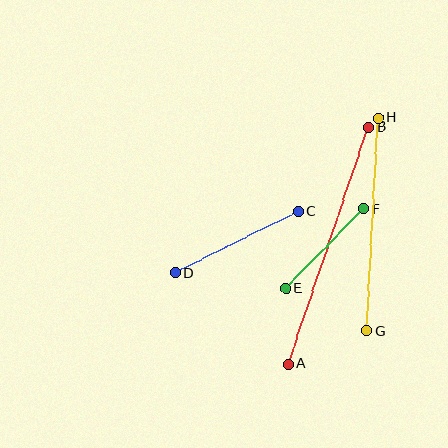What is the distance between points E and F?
The distance is approximately 112 pixels.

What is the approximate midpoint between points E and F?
The midpoint is at approximately (324, 249) pixels.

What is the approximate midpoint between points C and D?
The midpoint is at approximately (237, 242) pixels.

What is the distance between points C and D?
The distance is approximately 137 pixels.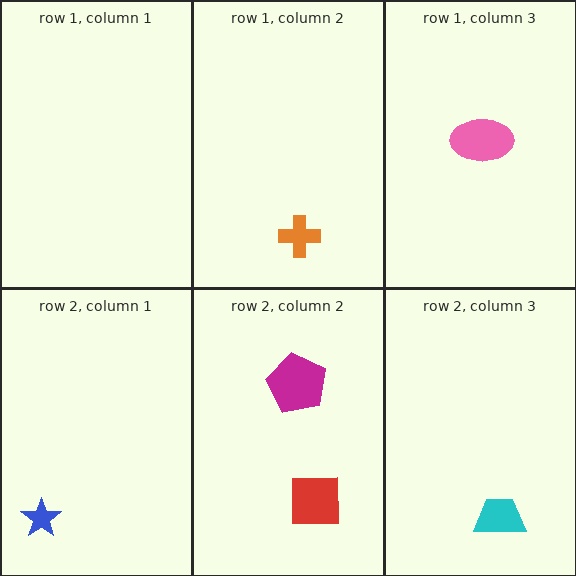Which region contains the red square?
The row 2, column 2 region.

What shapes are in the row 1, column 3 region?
The pink ellipse.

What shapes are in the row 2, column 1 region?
The blue star.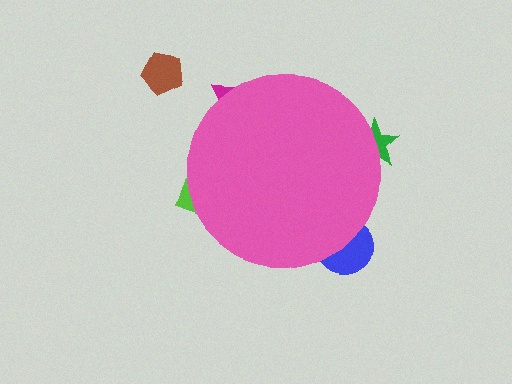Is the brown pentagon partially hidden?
No, the brown pentagon is fully visible.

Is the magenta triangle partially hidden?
Yes, the magenta triangle is partially hidden behind the pink circle.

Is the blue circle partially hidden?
Yes, the blue circle is partially hidden behind the pink circle.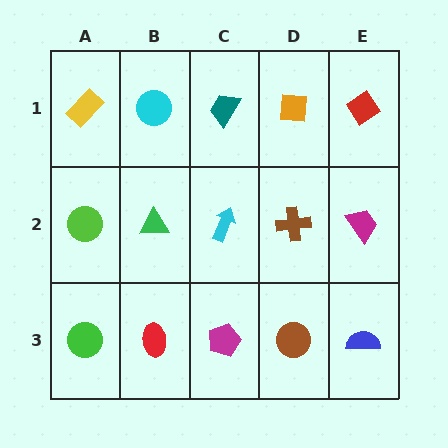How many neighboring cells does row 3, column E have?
2.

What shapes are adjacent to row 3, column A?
A lime circle (row 2, column A), a red ellipse (row 3, column B).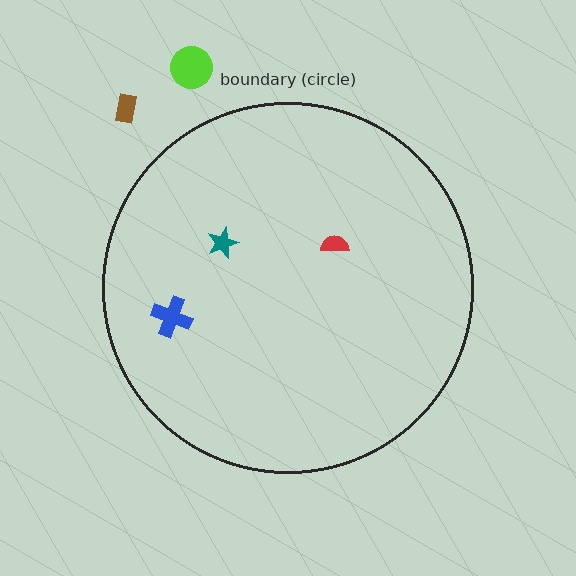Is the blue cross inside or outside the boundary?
Inside.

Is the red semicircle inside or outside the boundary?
Inside.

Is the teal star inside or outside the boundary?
Inside.